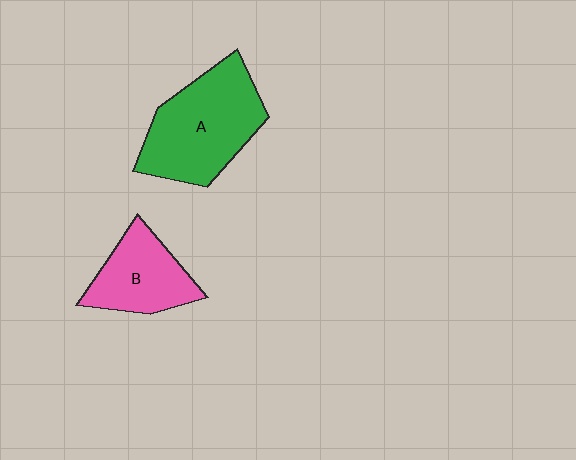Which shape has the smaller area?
Shape B (pink).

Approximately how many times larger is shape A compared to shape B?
Approximately 1.6 times.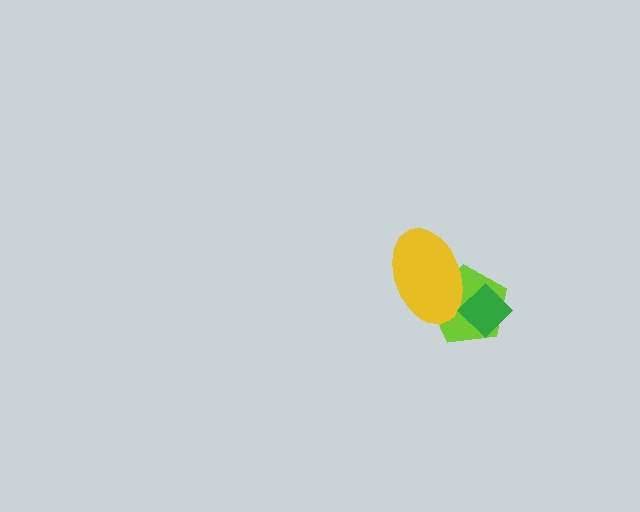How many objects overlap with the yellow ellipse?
2 objects overlap with the yellow ellipse.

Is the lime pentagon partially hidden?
Yes, it is partially covered by another shape.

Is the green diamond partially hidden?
No, no other shape covers it.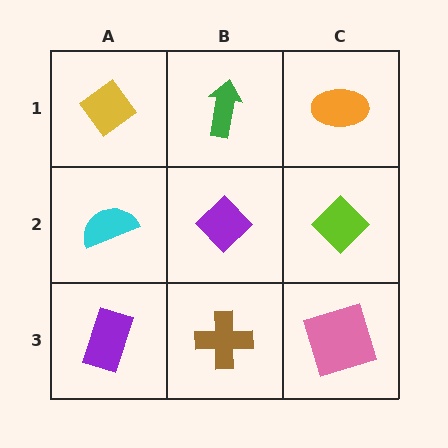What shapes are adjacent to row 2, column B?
A green arrow (row 1, column B), a brown cross (row 3, column B), a cyan semicircle (row 2, column A), a lime diamond (row 2, column C).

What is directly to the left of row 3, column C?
A brown cross.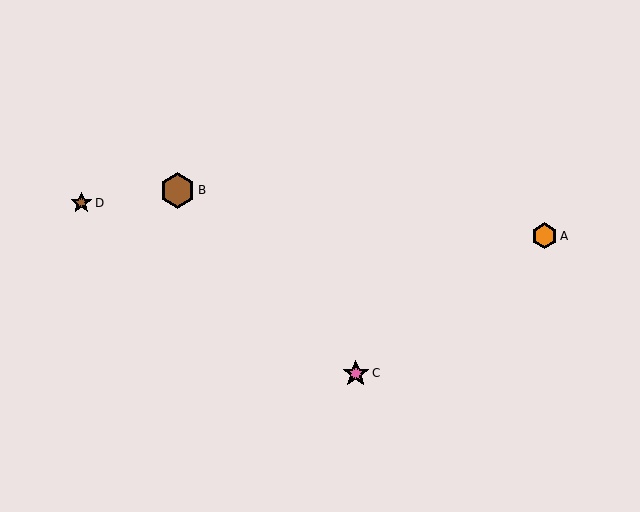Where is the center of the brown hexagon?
The center of the brown hexagon is at (177, 190).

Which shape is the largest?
The brown hexagon (labeled B) is the largest.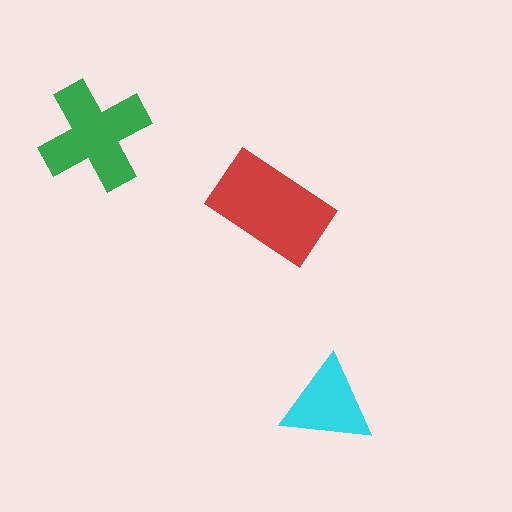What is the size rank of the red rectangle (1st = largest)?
1st.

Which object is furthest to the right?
The cyan triangle is rightmost.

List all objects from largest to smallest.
The red rectangle, the green cross, the cyan triangle.